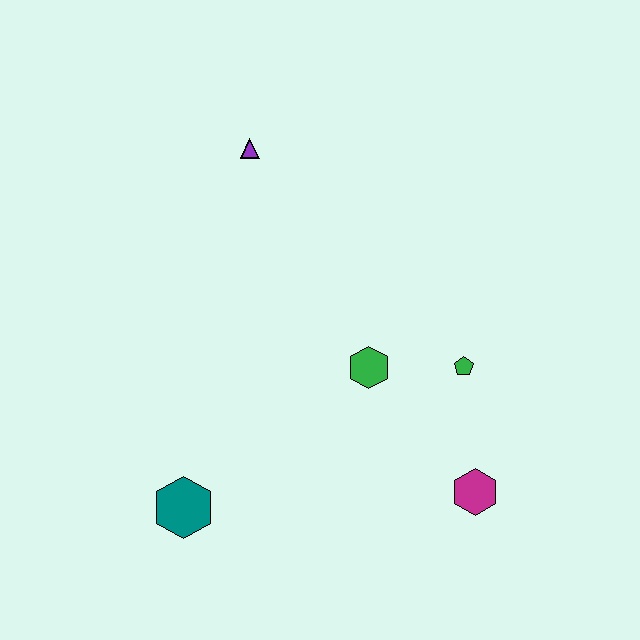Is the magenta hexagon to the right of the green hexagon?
Yes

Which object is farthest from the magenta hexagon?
The purple triangle is farthest from the magenta hexagon.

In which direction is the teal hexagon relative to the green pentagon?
The teal hexagon is to the left of the green pentagon.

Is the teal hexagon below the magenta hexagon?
Yes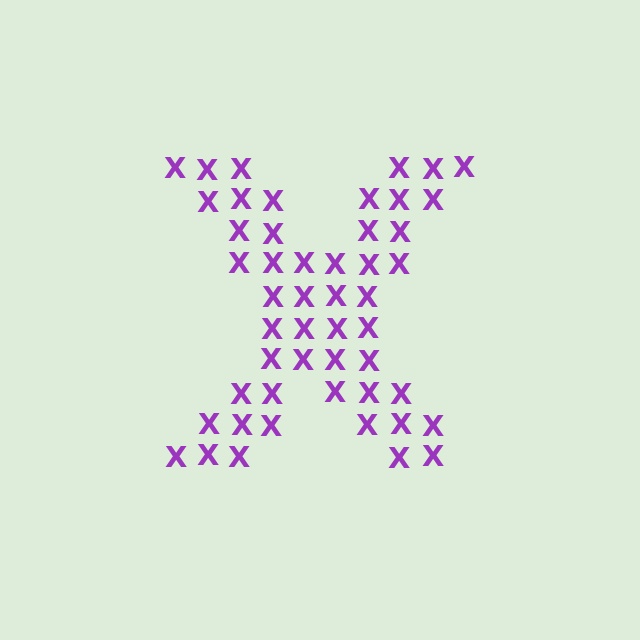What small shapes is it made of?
It is made of small letter X's.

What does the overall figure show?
The overall figure shows the letter X.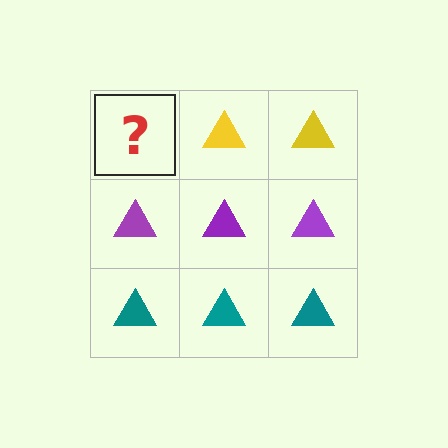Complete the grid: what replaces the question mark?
The question mark should be replaced with a yellow triangle.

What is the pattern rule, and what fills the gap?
The rule is that each row has a consistent color. The gap should be filled with a yellow triangle.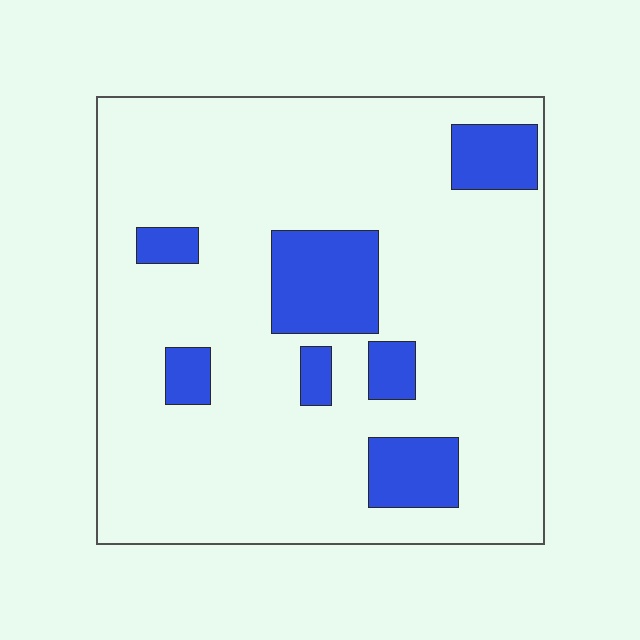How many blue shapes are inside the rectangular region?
7.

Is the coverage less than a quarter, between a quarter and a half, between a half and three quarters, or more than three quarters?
Less than a quarter.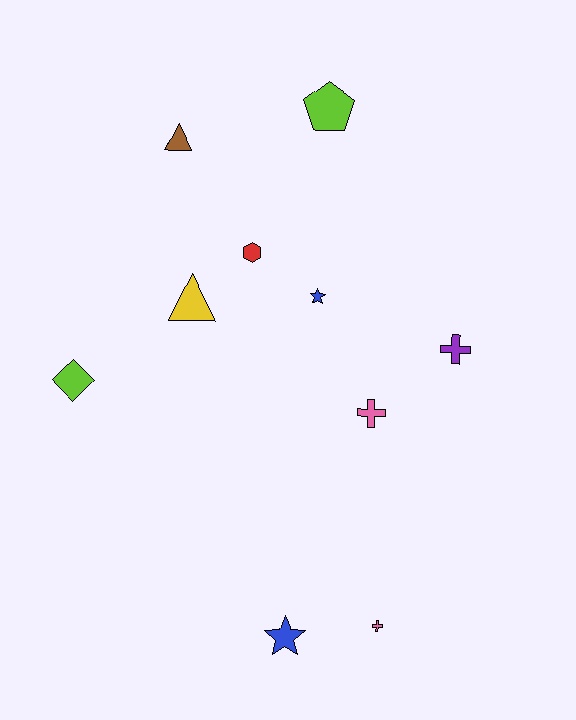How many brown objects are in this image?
There is 1 brown object.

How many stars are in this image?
There are 2 stars.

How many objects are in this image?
There are 10 objects.